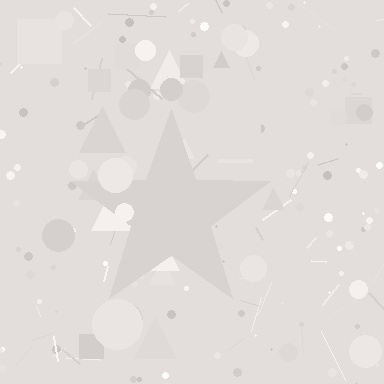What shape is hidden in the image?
A star is hidden in the image.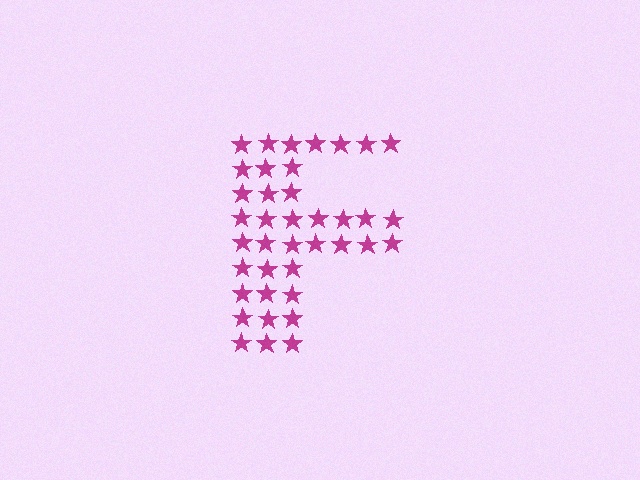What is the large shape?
The large shape is the letter F.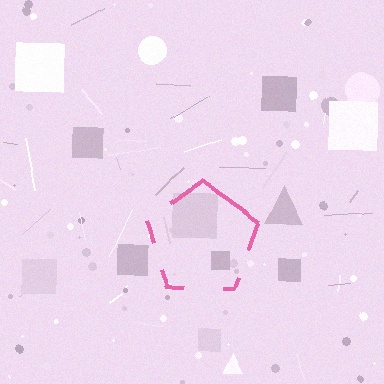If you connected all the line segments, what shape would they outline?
They would outline a pentagon.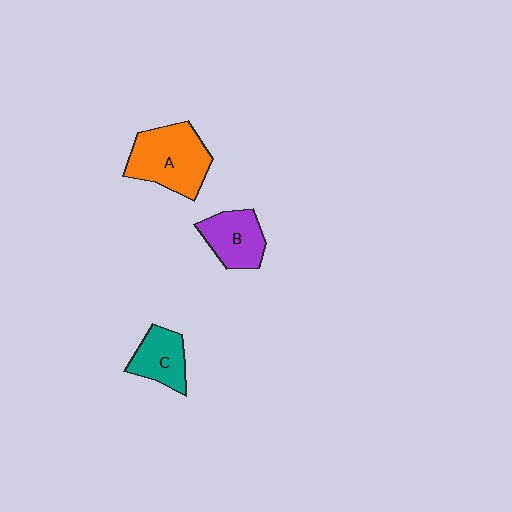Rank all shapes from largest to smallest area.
From largest to smallest: A (orange), B (purple), C (teal).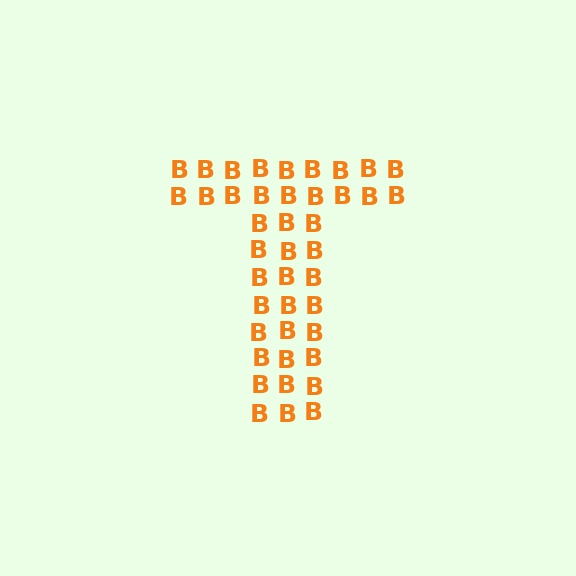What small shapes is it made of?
It is made of small letter B's.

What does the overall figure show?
The overall figure shows the letter T.